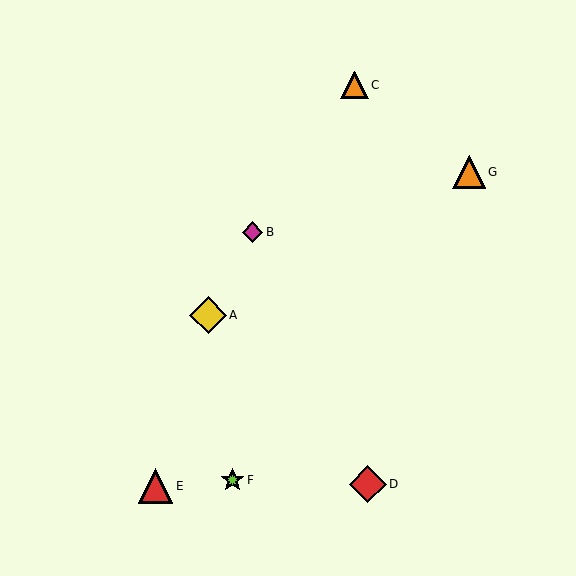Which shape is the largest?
The red diamond (labeled D) is the largest.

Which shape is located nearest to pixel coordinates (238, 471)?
The lime star (labeled F) at (232, 480) is nearest to that location.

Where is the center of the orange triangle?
The center of the orange triangle is at (354, 85).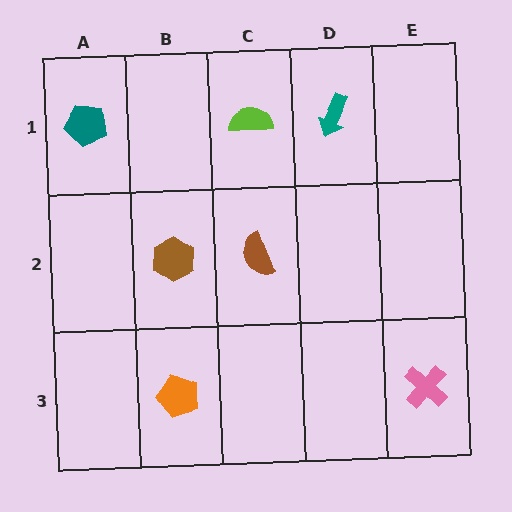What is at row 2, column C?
A brown semicircle.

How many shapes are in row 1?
3 shapes.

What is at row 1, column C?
A lime semicircle.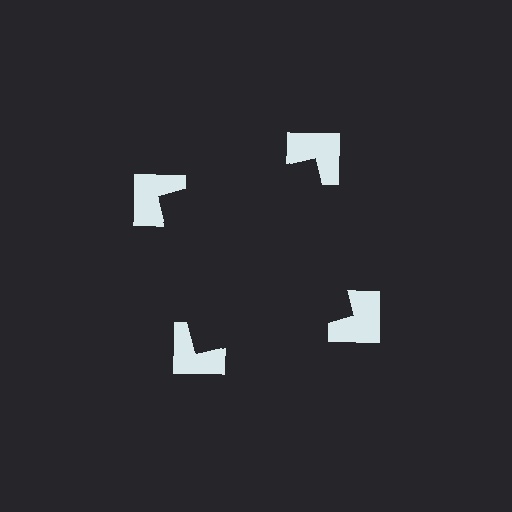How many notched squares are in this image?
There are 4 — one at each vertex of the illusory square.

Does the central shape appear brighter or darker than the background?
It typically appears slightly darker than the background, even though no actual brightness change is drawn.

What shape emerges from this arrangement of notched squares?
An illusory square — its edges are inferred from the aligned wedge cuts in the notched squares, not physically drawn.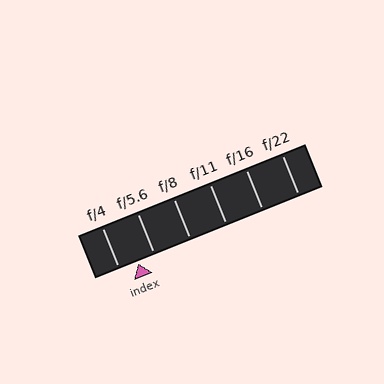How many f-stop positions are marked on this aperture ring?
There are 6 f-stop positions marked.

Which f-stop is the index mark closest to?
The index mark is closest to f/5.6.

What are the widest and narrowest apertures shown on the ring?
The widest aperture shown is f/4 and the narrowest is f/22.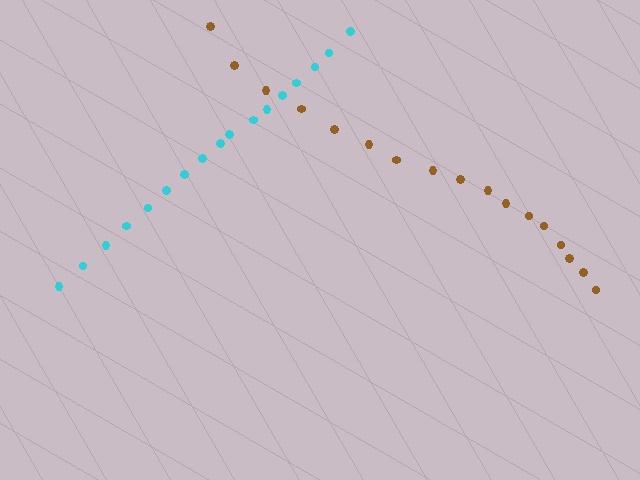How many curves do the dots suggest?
There are 2 distinct paths.